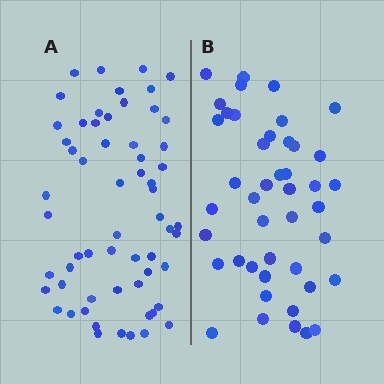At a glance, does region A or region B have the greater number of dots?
Region A (the left region) has more dots.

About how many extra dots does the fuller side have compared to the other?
Region A has approximately 15 more dots than region B.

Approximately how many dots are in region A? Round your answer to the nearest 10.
About 60 dots.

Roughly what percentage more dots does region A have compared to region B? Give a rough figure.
About 35% more.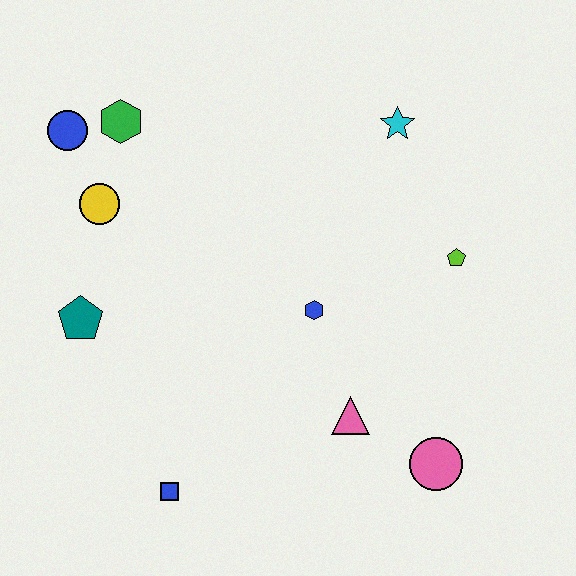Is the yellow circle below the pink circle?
No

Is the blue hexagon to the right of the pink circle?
No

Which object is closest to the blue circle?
The green hexagon is closest to the blue circle.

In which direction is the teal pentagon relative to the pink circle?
The teal pentagon is to the left of the pink circle.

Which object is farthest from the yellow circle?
The pink circle is farthest from the yellow circle.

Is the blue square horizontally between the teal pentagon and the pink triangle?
Yes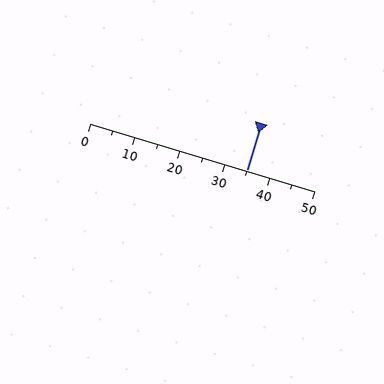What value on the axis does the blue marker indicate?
The marker indicates approximately 35.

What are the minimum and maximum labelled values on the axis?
The axis runs from 0 to 50.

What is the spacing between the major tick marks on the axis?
The major ticks are spaced 10 apart.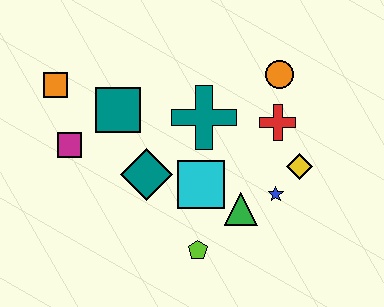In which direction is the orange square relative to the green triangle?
The orange square is to the left of the green triangle.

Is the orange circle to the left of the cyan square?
No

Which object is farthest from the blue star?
The orange square is farthest from the blue star.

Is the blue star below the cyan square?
Yes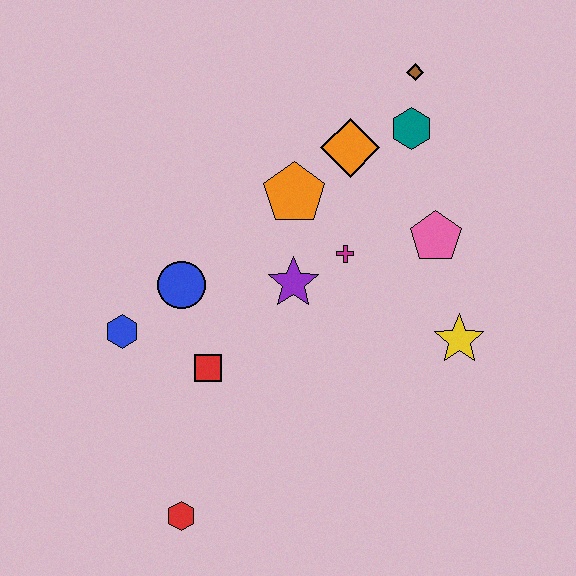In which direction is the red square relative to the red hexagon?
The red square is above the red hexagon.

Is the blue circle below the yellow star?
No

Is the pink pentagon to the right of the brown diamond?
Yes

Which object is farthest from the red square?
The brown diamond is farthest from the red square.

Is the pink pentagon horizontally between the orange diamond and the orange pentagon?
No